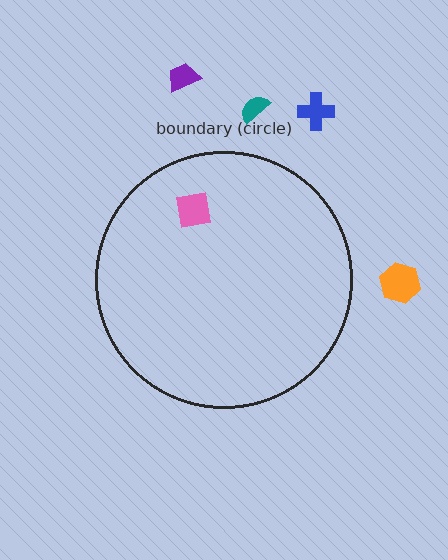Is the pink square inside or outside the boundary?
Inside.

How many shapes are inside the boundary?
1 inside, 4 outside.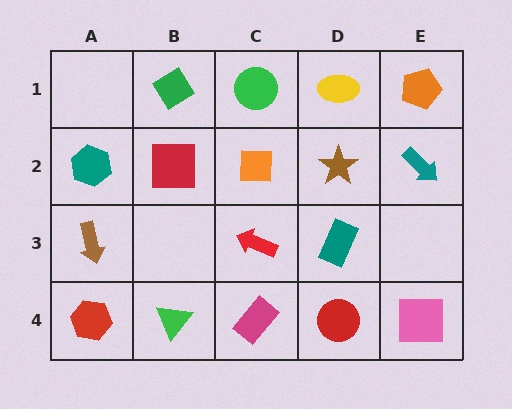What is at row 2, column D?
A brown star.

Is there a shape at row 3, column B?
No, that cell is empty.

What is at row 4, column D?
A red circle.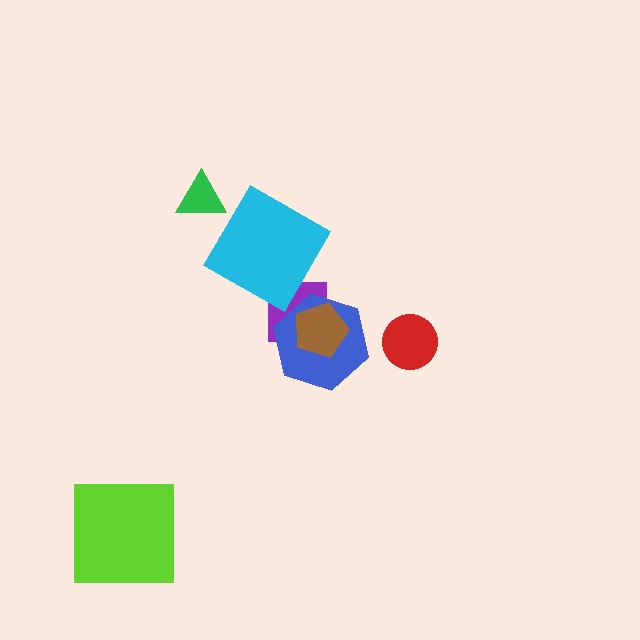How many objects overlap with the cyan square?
0 objects overlap with the cyan square.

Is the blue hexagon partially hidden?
Yes, it is partially covered by another shape.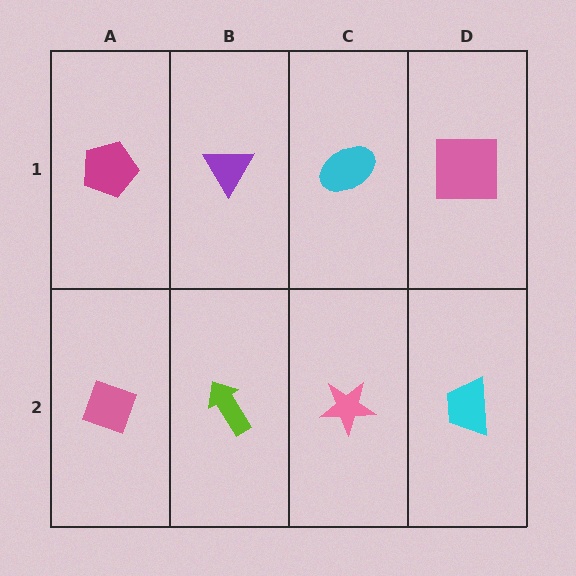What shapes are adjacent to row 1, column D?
A cyan trapezoid (row 2, column D), a cyan ellipse (row 1, column C).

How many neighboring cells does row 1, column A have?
2.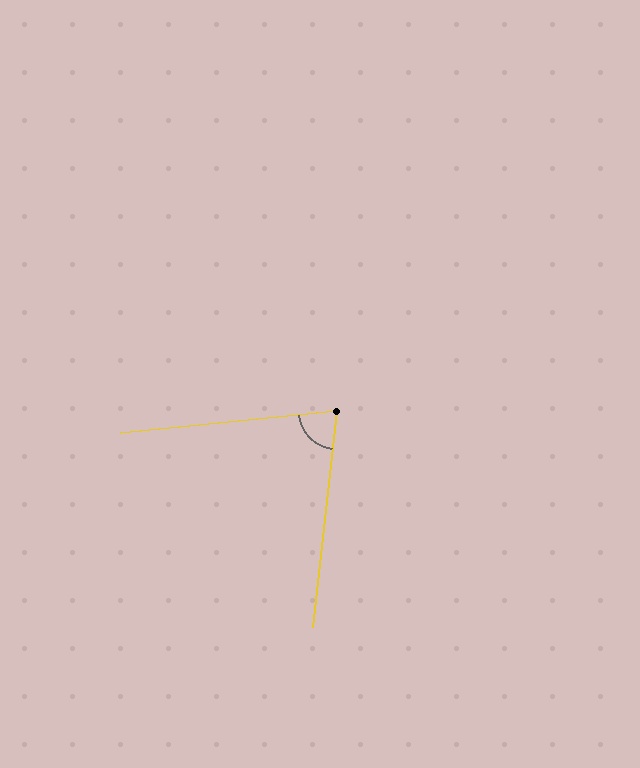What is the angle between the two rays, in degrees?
Approximately 78 degrees.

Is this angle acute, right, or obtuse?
It is acute.